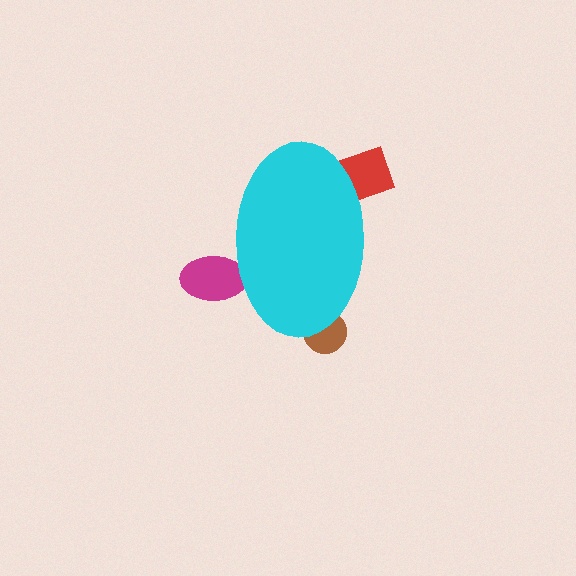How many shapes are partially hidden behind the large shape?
3 shapes are partially hidden.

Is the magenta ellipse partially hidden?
Yes, the magenta ellipse is partially hidden behind the cyan ellipse.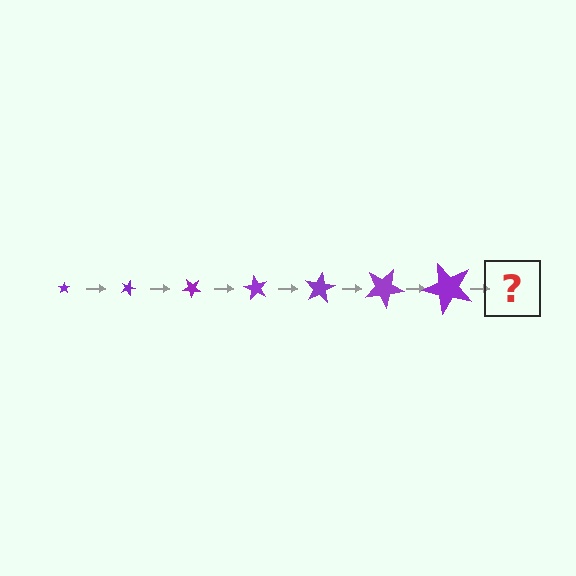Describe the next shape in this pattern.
It should be a star, larger than the previous one and rotated 140 degrees from the start.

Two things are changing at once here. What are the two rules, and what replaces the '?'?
The two rules are that the star grows larger each step and it rotates 20 degrees each step. The '?' should be a star, larger than the previous one and rotated 140 degrees from the start.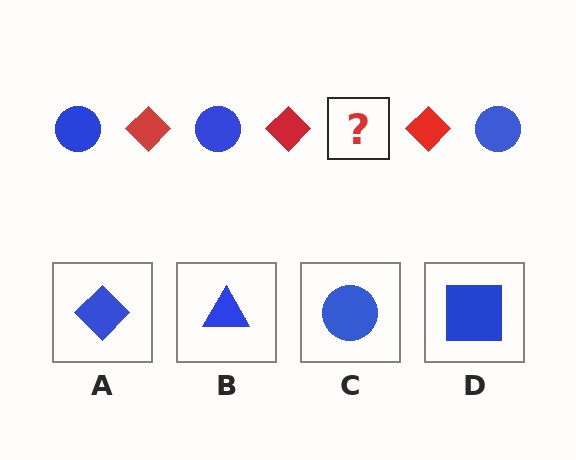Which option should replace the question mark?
Option C.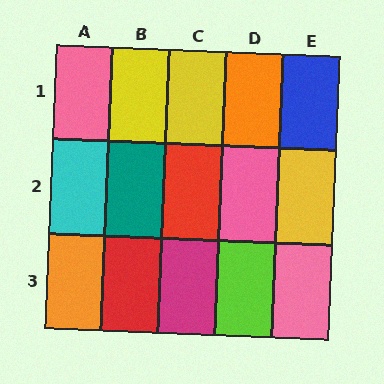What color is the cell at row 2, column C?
Red.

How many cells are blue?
1 cell is blue.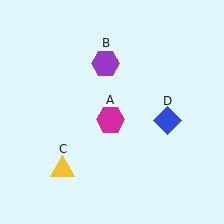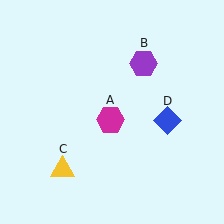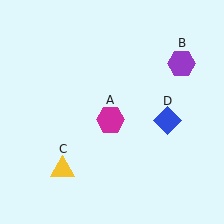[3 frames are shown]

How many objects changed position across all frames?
1 object changed position: purple hexagon (object B).